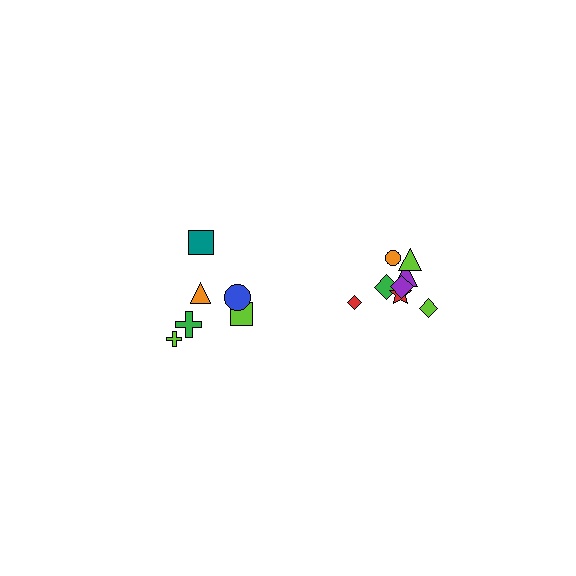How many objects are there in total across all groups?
There are 14 objects.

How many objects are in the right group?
There are 8 objects.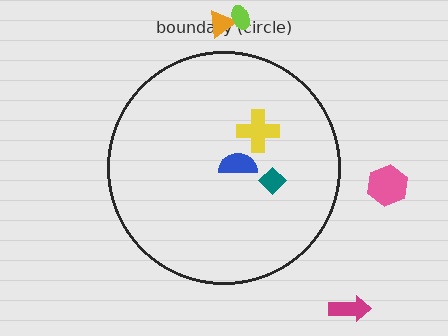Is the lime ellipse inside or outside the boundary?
Outside.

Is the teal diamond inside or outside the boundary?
Inside.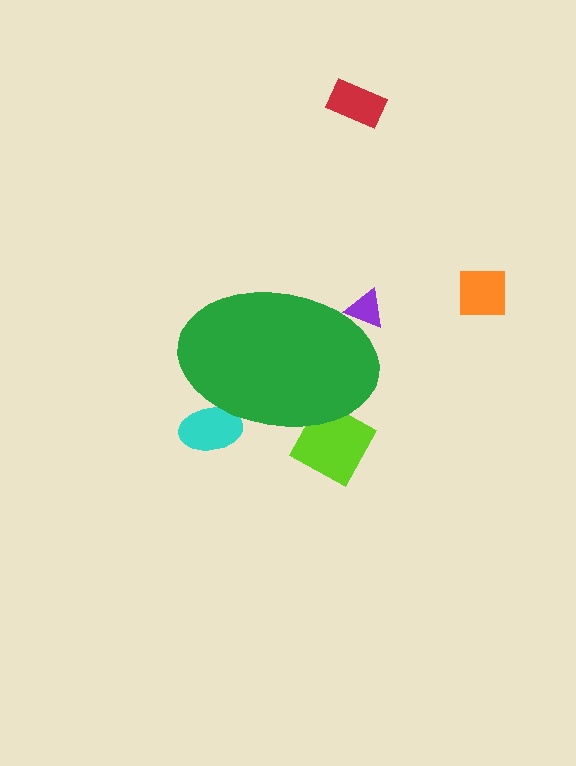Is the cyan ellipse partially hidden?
Yes, the cyan ellipse is partially hidden behind the green ellipse.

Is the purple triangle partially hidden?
Yes, the purple triangle is partially hidden behind the green ellipse.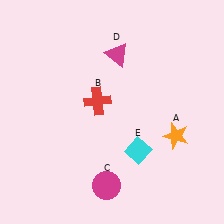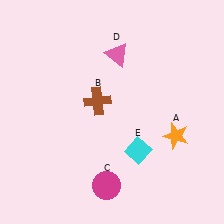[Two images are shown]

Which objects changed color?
B changed from red to brown. D changed from magenta to pink.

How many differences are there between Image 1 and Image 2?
There are 2 differences between the two images.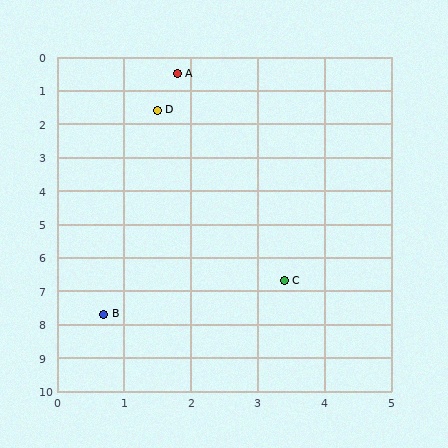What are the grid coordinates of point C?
Point C is at approximately (3.4, 6.7).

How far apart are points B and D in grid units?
Points B and D are about 6.2 grid units apart.